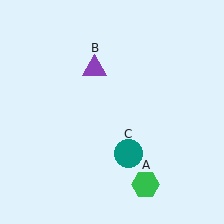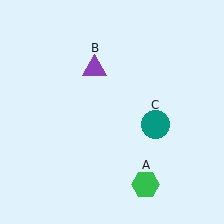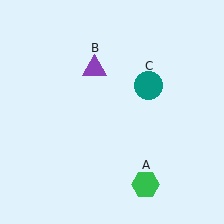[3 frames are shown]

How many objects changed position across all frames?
1 object changed position: teal circle (object C).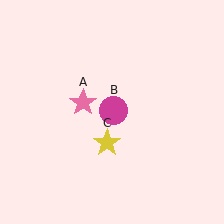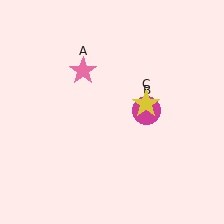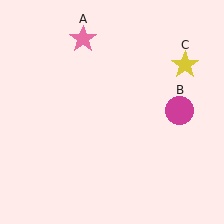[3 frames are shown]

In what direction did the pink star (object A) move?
The pink star (object A) moved up.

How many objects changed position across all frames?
3 objects changed position: pink star (object A), magenta circle (object B), yellow star (object C).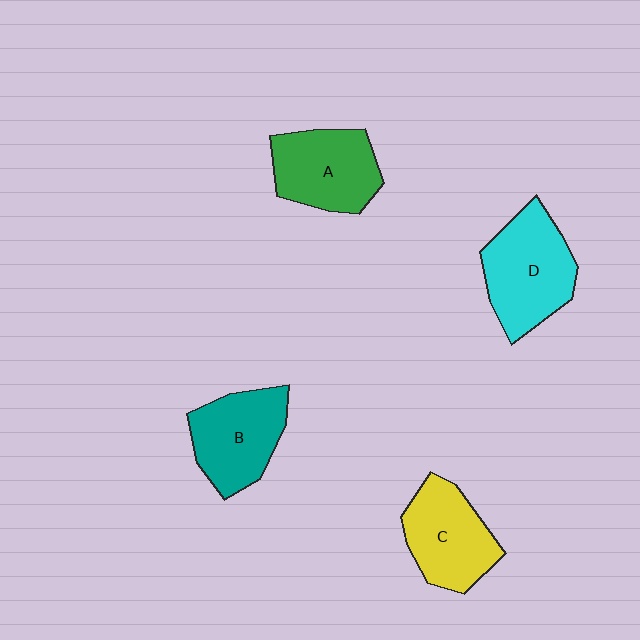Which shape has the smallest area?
Shape C (yellow).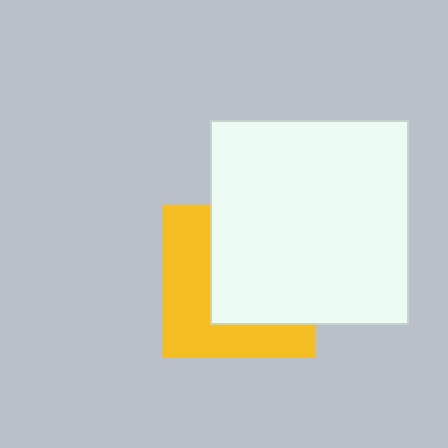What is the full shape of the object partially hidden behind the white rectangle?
The partially hidden object is a yellow square.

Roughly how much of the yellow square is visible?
About half of it is visible (roughly 46%).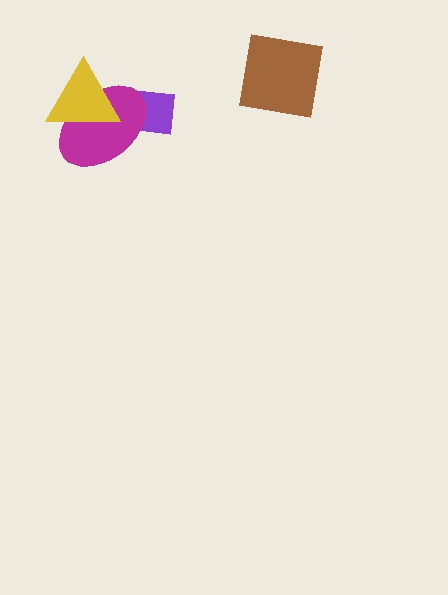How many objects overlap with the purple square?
1 object overlaps with the purple square.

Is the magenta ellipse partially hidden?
Yes, it is partially covered by another shape.